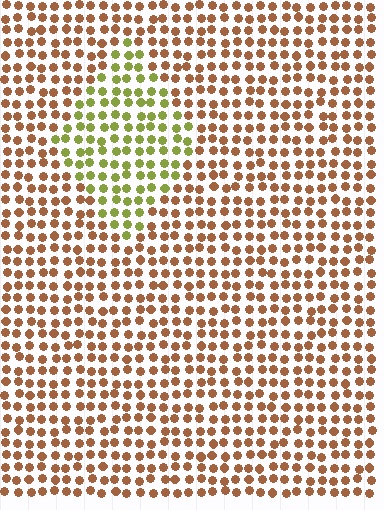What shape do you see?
I see a diamond.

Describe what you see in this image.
The image is filled with small brown elements in a uniform arrangement. A diamond-shaped region is visible where the elements are tinted to a slightly different hue, forming a subtle color boundary.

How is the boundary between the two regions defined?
The boundary is defined purely by a slight shift in hue (about 56 degrees). Spacing, size, and orientation are identical on both sides.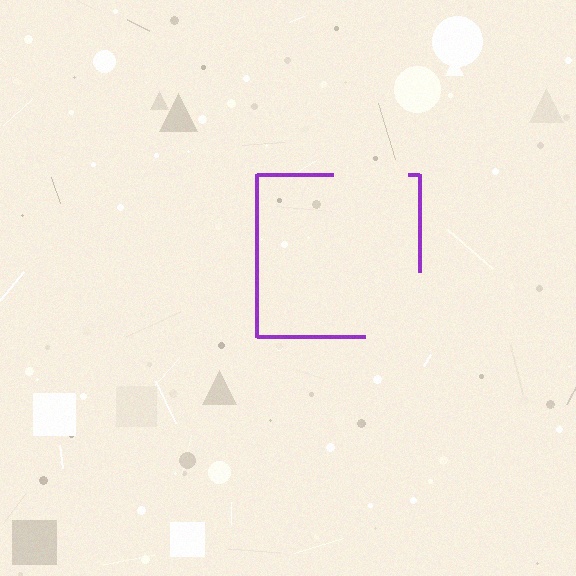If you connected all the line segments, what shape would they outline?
They would outline a square.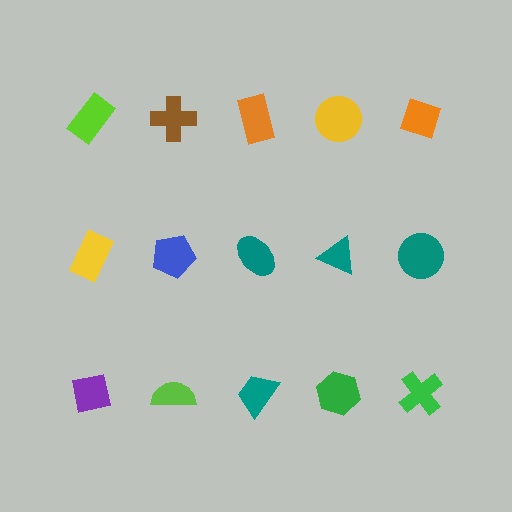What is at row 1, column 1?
A lime rectangle.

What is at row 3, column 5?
A green cross.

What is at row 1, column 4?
A yellow circle.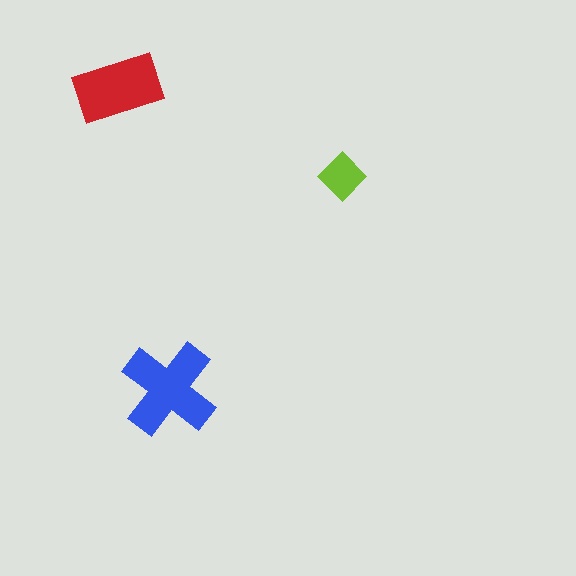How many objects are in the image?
There are 3 objects in the image.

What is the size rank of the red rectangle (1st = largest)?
2nd.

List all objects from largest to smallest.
The blue cross, the red rectangle, the lime diamond.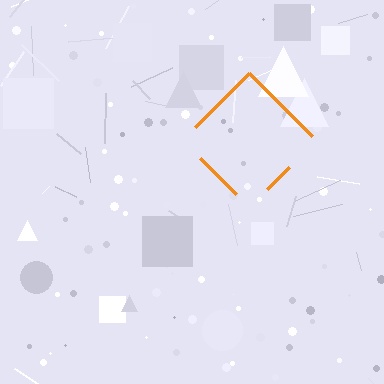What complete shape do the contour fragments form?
The contour fragments form a diamond.